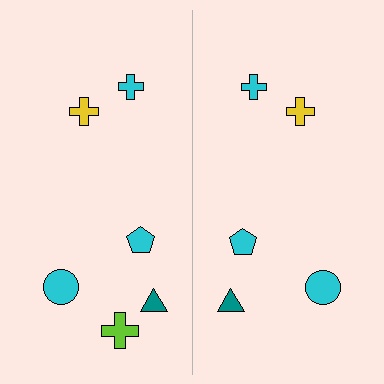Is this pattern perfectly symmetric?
No, the pattern is not perfectly symmetric. A lime cross is missing from the right side.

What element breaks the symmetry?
A lime cross is missing from the right side.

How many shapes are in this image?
There are 11 shapes in this image.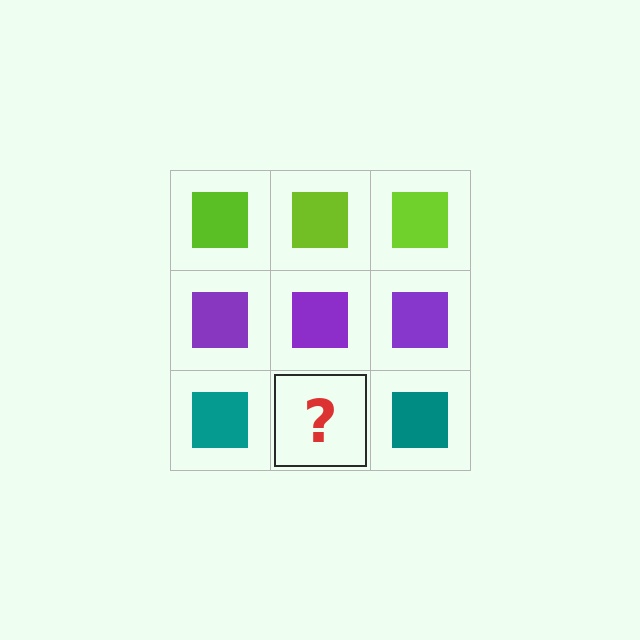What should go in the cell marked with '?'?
The missing cell should contain a teal square.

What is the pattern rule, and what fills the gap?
The rule is that each row has a consistent color. The gap should be filled with a teal square.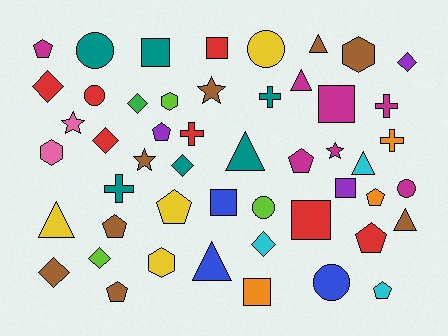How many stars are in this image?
There are 4 stars.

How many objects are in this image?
There are 50 objects.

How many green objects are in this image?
There is 1 green object.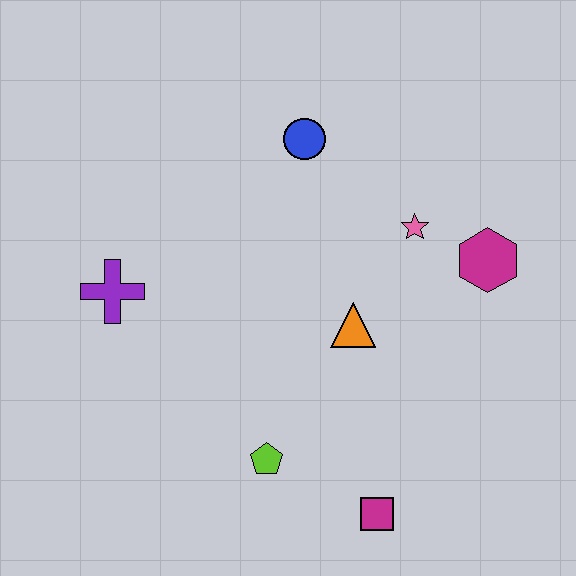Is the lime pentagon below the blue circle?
Yes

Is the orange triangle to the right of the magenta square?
No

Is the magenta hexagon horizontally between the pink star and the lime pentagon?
No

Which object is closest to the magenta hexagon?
The pink star is closest to the magenta hexagon.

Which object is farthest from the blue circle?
The magenta square is farthest from the blue circle.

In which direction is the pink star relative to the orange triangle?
The pink star is above the orange triangle.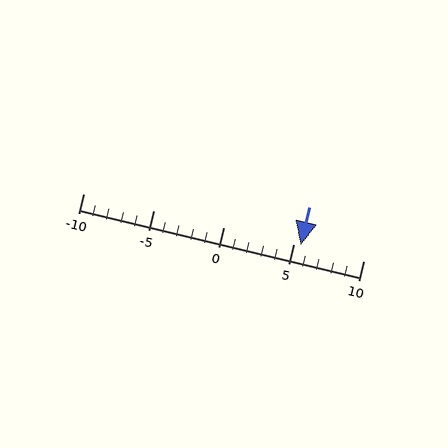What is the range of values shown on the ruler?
The ruler shows values from -10 to 10.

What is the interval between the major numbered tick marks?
The major tick marks are spaced 5 units apart.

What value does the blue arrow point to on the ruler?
The blue arrow points to approximately 6.